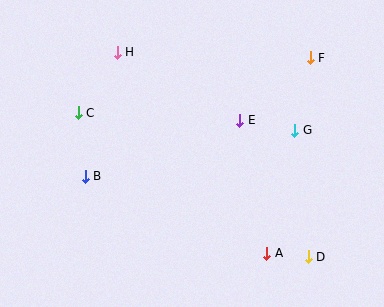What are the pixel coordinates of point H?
Point H is at (117, 52).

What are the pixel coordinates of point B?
Point B is at (85, 176).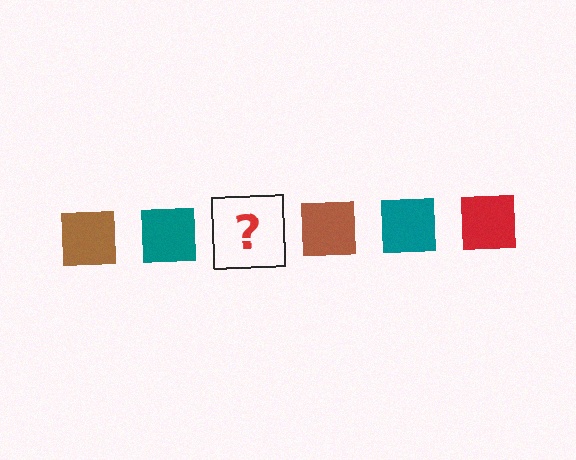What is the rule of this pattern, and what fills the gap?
The rule is that the pattern cycles through brown, teal, red squares. The gap should be filled with a red square.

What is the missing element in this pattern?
The missing element is a red square.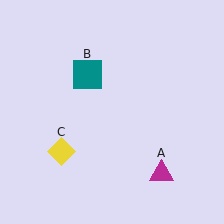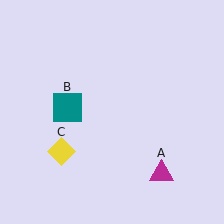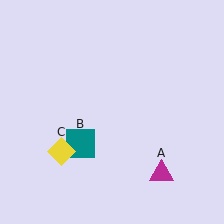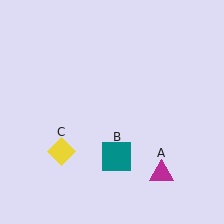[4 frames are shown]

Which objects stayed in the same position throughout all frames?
Magenta triangle (object A) and yellow diamond (object C) remained stationary.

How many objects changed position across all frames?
1 object changed position: teal square (object B).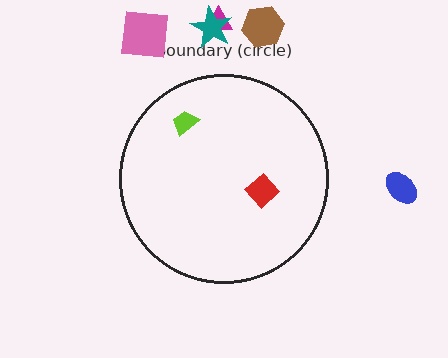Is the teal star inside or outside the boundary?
Outside.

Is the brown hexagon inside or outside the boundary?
Outside.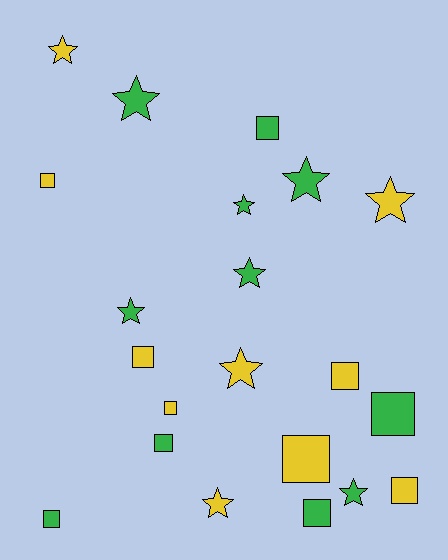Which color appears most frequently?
Green, with 11 objects.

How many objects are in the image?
There are 21 objects.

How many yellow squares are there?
There are 6 yellow squares.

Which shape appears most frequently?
Square, with 11 objects.